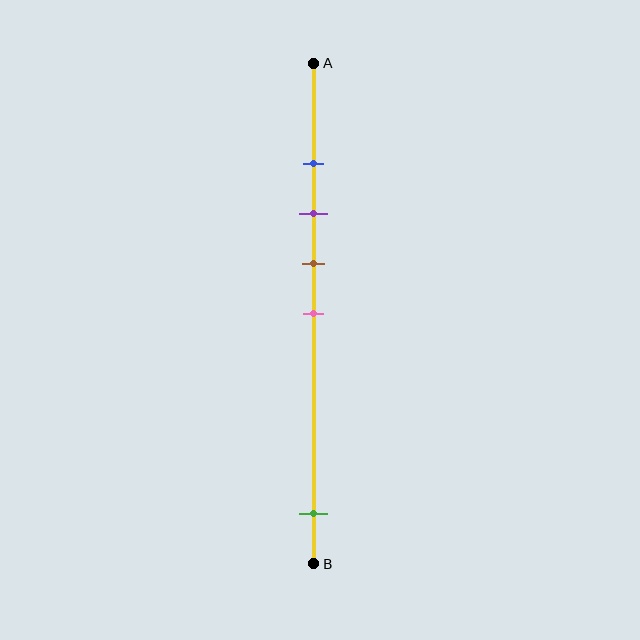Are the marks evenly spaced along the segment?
No, the marks are not evenly spaced.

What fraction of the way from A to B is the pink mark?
The pink mark is approximately 50% (0.5) of the way from A to B.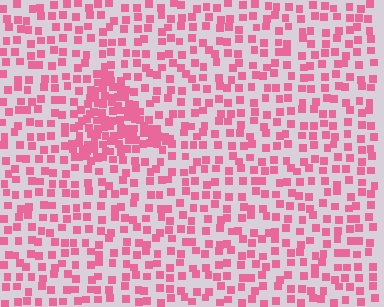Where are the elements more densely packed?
The elements are more densely packed inside the triangle boundary.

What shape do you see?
I see a triangle.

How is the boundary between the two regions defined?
The boundary is defined by a change in element density (approximately 2.3x ratio). All elements are the same color, size, and shape.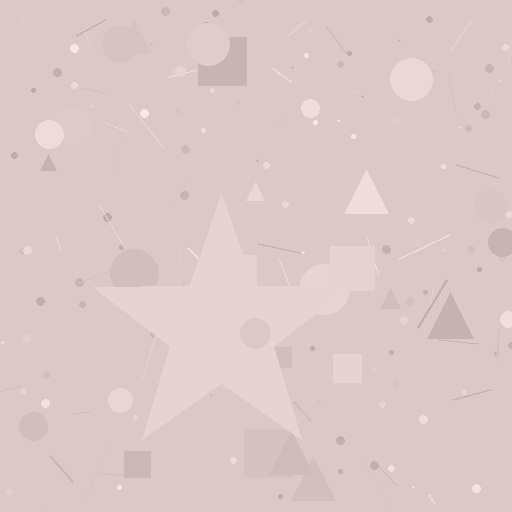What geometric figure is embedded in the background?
A star is embedded in the background.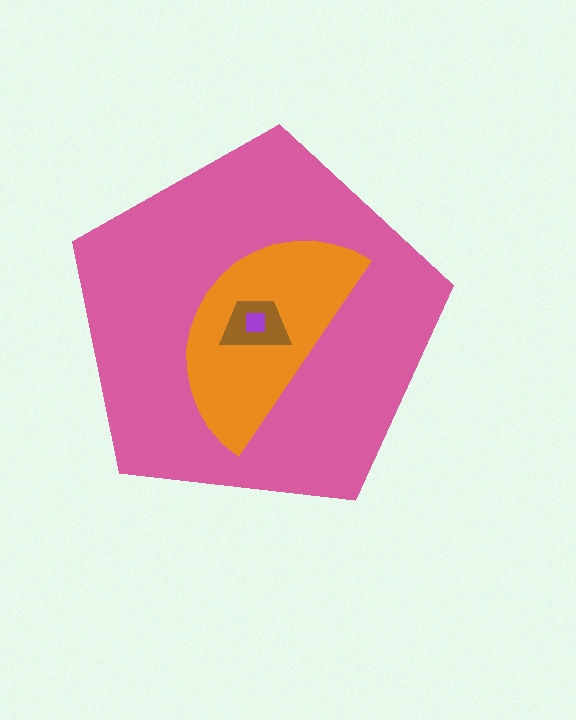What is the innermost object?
The purple square.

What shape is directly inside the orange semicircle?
The brown trapezoid.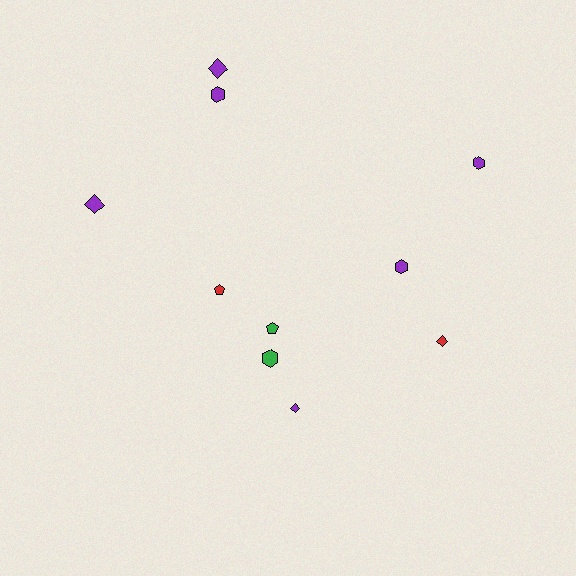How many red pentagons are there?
There is 1 red pentagon.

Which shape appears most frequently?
Diamond, with 4 objects.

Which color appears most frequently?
Purple, with 6 objects.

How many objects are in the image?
There are 10 objects.